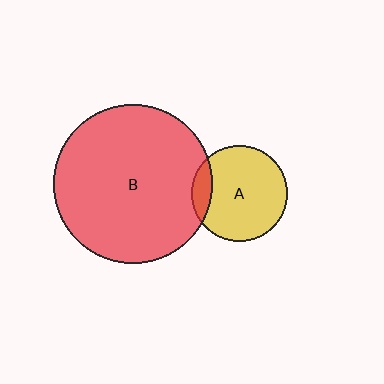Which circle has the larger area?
Circle B (red).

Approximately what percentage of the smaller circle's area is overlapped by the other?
Approximately 15%.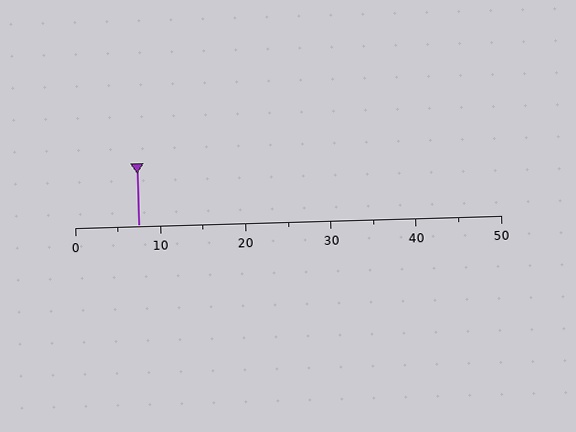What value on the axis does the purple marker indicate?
The marker indicates approximately 7.5.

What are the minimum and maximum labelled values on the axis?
The axis runs from 0 to 50.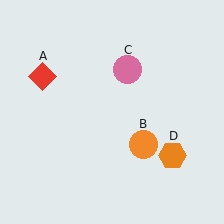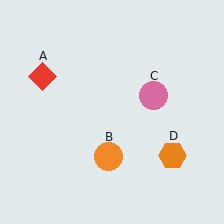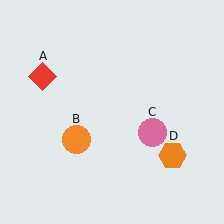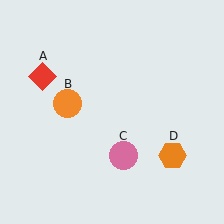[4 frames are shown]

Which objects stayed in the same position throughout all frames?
Red diamond (object A) and orange hexagon (object D) remained stationary.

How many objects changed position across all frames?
2 objects changed position: orange circle (object B), pink circle (object C).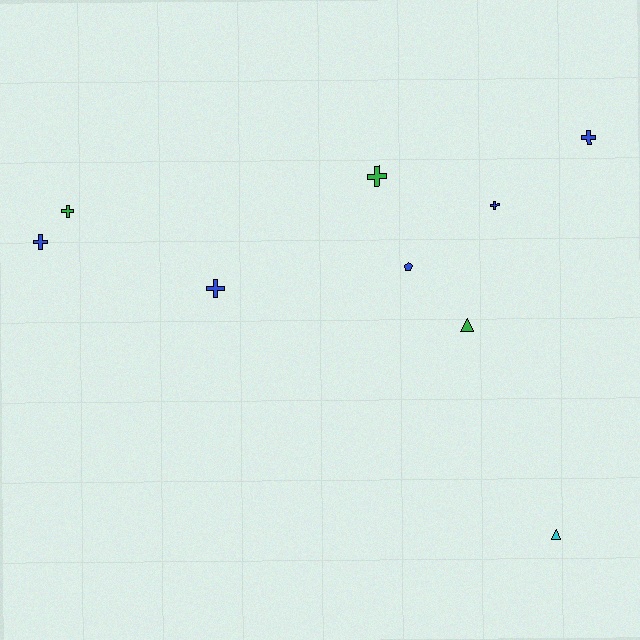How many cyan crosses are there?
There are no cyan crosses.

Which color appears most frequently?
Blue, with 5 objects.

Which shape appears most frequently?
Cross, with 6 objects.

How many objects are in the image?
There are 9 objects.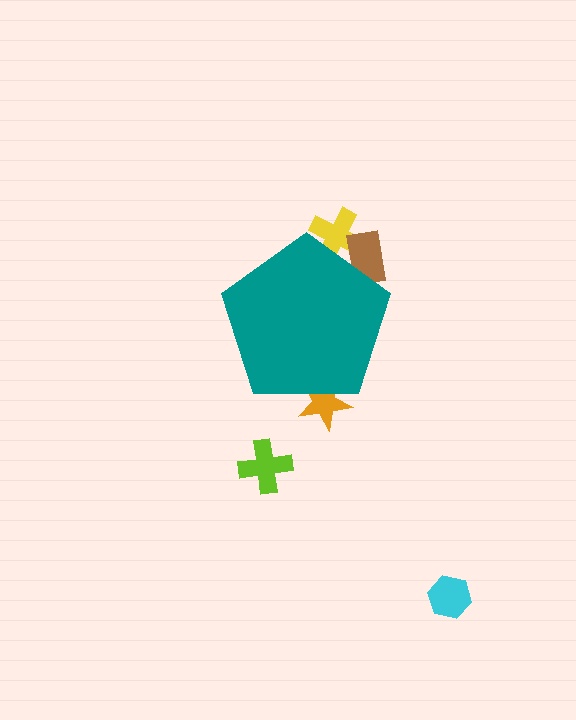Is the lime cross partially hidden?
No, the lime cross is fully visible.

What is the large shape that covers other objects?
A teal pentagon.